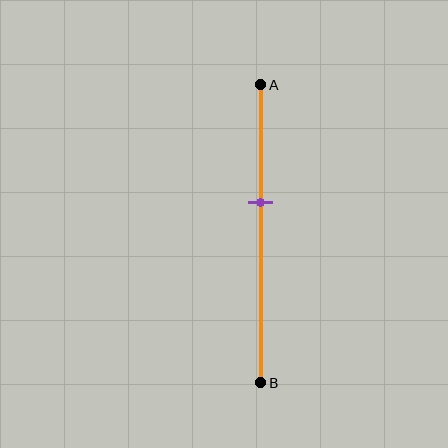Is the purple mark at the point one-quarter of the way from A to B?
No, the mark is at about 40% from A, not at the 25% one-quarter point.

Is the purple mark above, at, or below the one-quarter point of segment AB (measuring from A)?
The purple mark is below the one-quarter point of segment AB.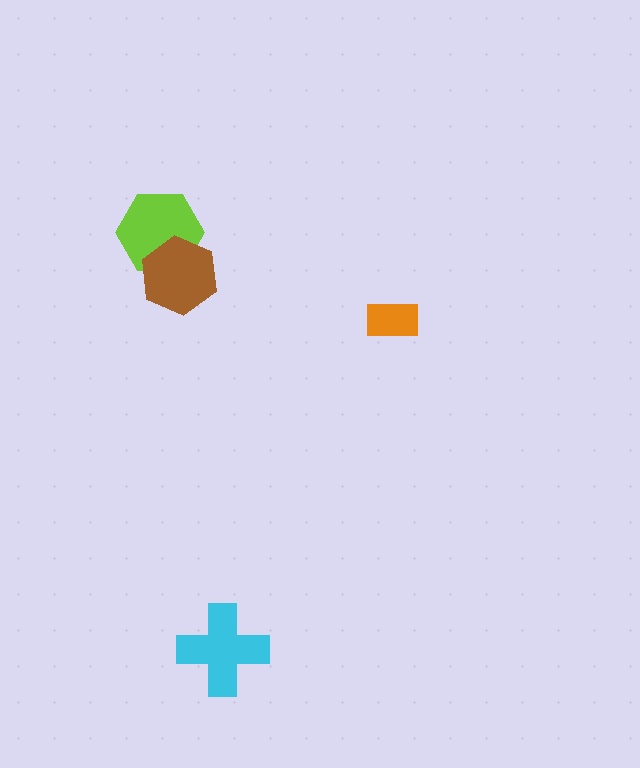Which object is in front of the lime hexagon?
The brown hexagon is in front of the lime hexagon.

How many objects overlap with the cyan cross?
0 objects overlap with the cyan cross.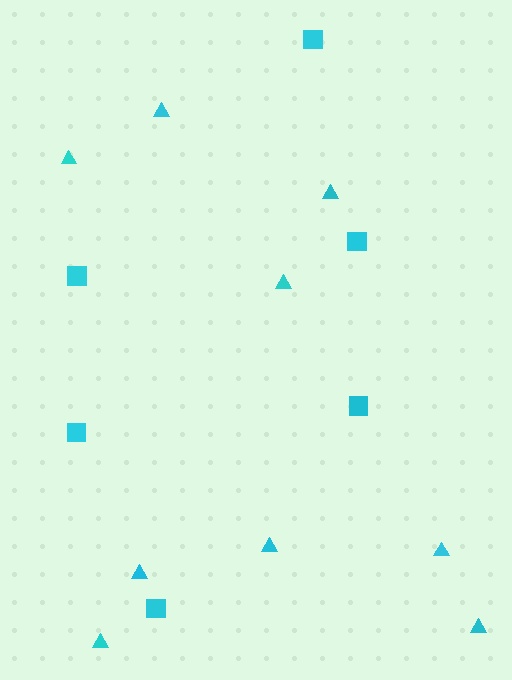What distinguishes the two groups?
There are 2 groups: one group of squares (6) and one group of triangles (9).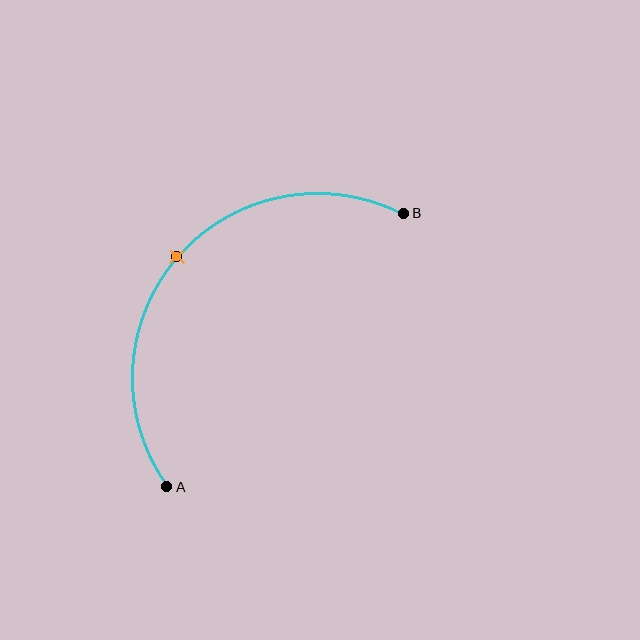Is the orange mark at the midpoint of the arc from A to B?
Yes. The orange mark lies on the arc at equal arc-length from both A and B — it is the arc midpoint.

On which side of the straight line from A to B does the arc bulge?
The arc bulges above and to the left of the straight line connecting A and B.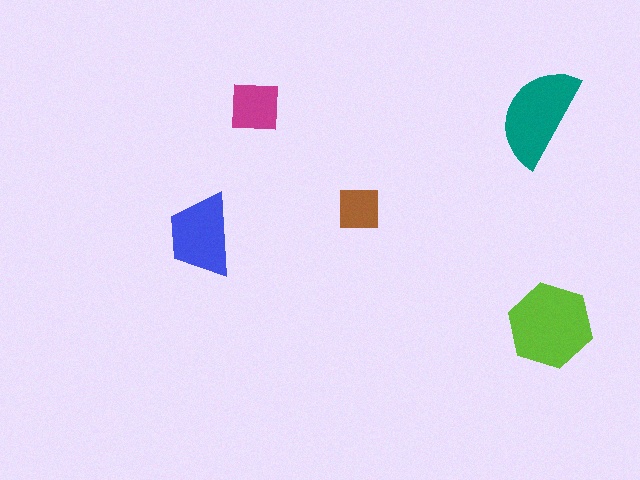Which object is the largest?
The lime hexagon.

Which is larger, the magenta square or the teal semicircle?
The teal semicircle.